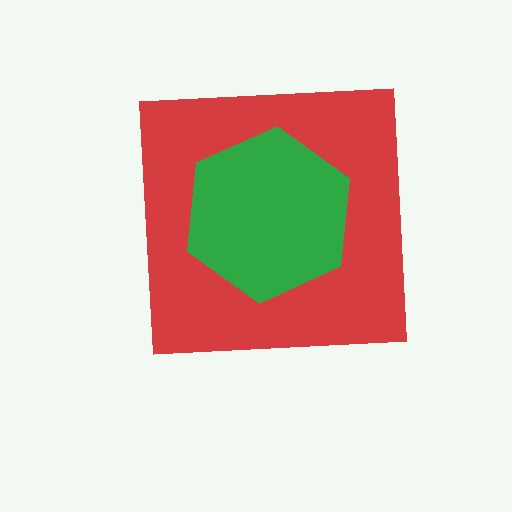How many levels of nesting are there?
2.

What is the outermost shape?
The red square.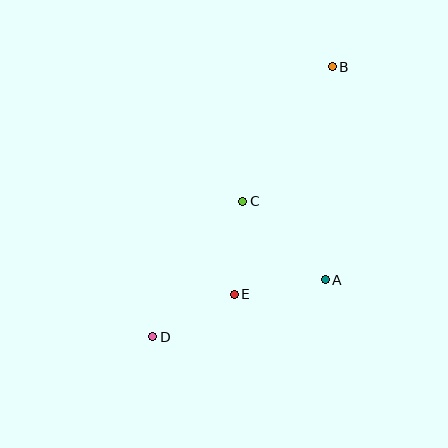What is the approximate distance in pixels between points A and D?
The distance between A and D is approximately 182 pixels.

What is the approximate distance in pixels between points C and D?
The distance between C and D is approximately 162 pixels.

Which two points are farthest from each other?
Points B and D are farthest from each other.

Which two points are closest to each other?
Points A and E are closest to each other.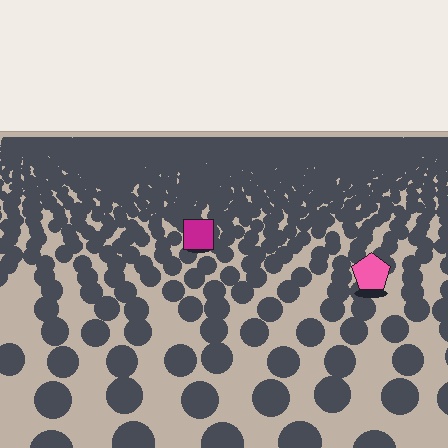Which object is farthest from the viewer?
The magenta square is farthest from the viewer. It appears smaller and the ground texture around it is denser.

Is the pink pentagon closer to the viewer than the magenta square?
Yes. The pink pentagon is closer — you can tell from the texture gradient: the ground texture is coarser near it.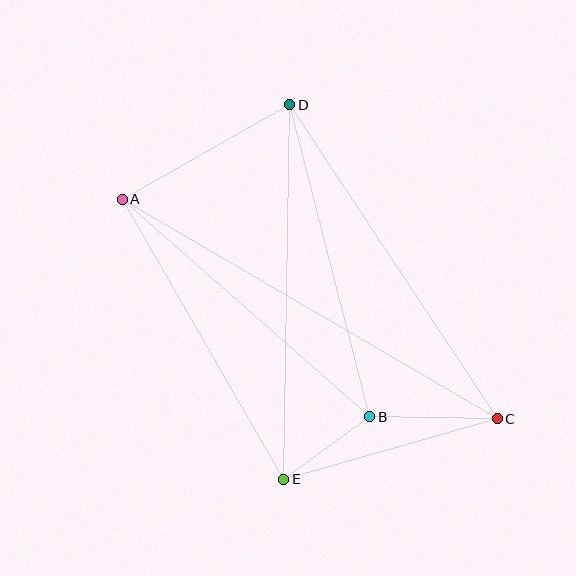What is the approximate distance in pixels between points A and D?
The distance between A and D is approximately 192 pixels.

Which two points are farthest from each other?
Points A and C are farthest from each other.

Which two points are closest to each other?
Points B and E are closest to each other.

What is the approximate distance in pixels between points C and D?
The distance between C and D is approximately 376 pixels.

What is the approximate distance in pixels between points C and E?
The distance between C and E is approximately 222 pixels.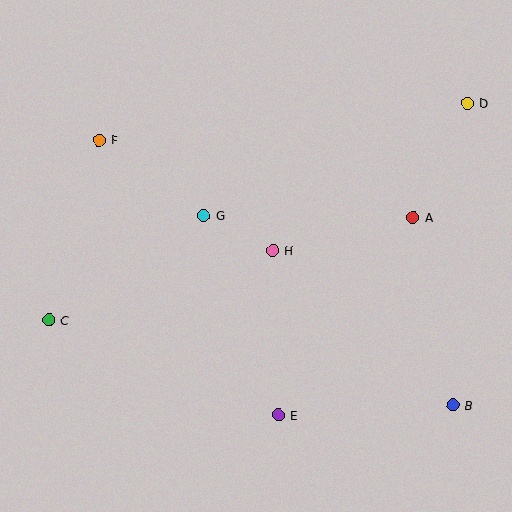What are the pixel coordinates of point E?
Point E is at (278, 415).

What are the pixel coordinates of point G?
Point G is at (204, 215).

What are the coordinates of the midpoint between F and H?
The midpoint between F and H is at (186, 195).